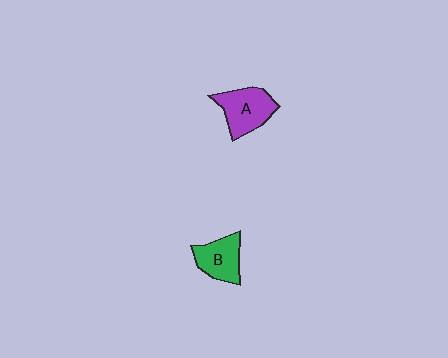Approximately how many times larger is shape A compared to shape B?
Approximately 1.2 times.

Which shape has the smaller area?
Shape B (green).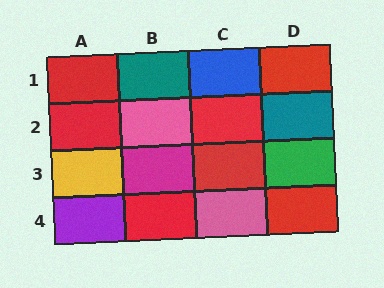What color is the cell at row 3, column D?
Green.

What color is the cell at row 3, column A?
Yellow.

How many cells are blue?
1 cell is blue.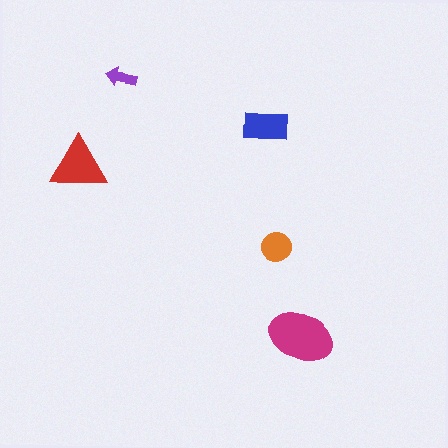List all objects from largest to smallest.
The magenta ellipse, the red triangle, the blue rectangle, the orange circle, the purple arrow.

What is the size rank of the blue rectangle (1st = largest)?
3rd.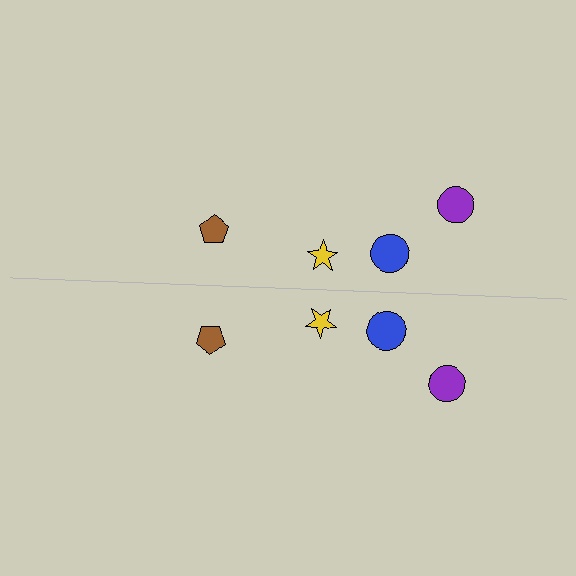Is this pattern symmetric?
Yes, this pattern has bilateral (reflection) symmetry.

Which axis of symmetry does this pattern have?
The pattern has a horizontal axis of symmetry running through the center of the image.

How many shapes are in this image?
There are 8 shapes in this image.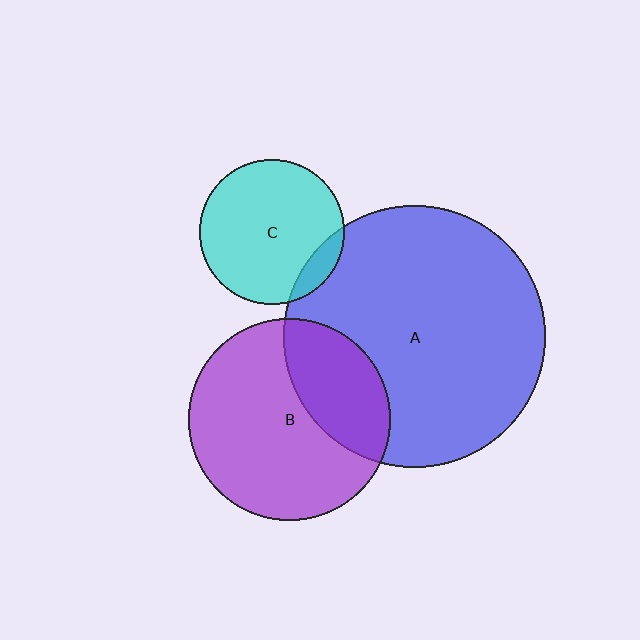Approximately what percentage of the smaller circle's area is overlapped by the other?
Approximately 10%.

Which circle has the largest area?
Circle A (blue).